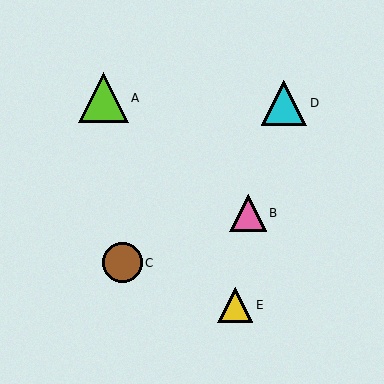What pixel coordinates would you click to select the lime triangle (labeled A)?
Click at (104, 98) to select the lime triangle A.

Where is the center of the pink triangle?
The center of the pink triangle is at (248, 213).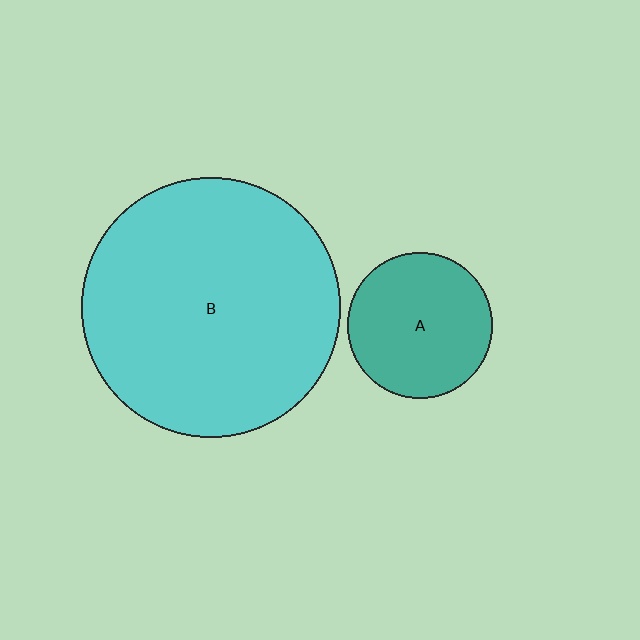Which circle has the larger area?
Circle B (cyan).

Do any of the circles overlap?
No, none of the circles overlap.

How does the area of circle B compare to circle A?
Approximately 3.2 times.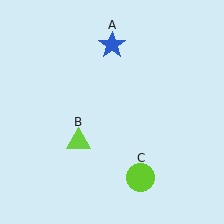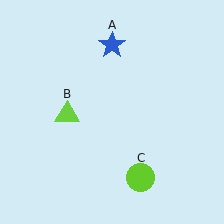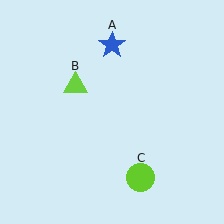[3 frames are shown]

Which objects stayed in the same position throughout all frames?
Blue star (object A) and lime circle (object C) remained stationary.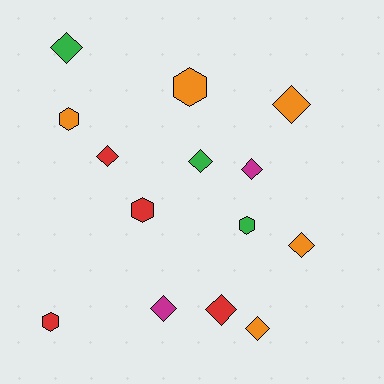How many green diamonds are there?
There are 2 green diamonds.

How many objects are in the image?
There are 14 objects.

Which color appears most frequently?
Orange, with 5 objects.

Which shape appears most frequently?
Diamond, with 9 objects.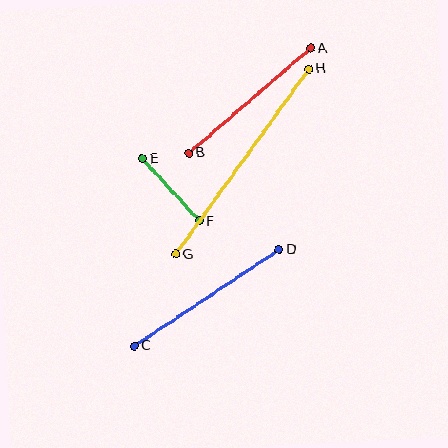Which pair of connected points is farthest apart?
Points G and H are farthest apart.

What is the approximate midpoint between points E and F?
The midpoint is at approximately (171, 190) pixels.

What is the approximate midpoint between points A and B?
The midpoint is at approximately (250, 101) pixels.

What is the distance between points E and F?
The distance is approximately 84 pixels.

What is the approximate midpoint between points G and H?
The midpoint is at approximately (242, 162) pixels.